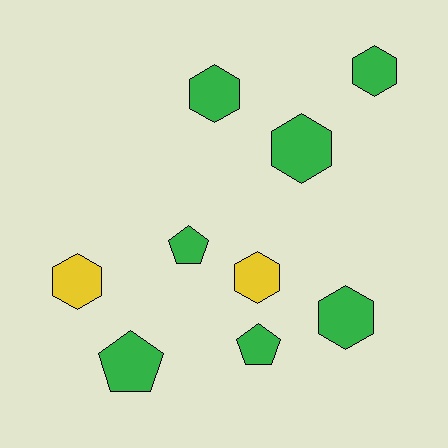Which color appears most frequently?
Green, with 7 objects.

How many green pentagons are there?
There are 3 green pentagons.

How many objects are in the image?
There are 9 objects.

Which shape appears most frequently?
Hexagon, with 6 objects.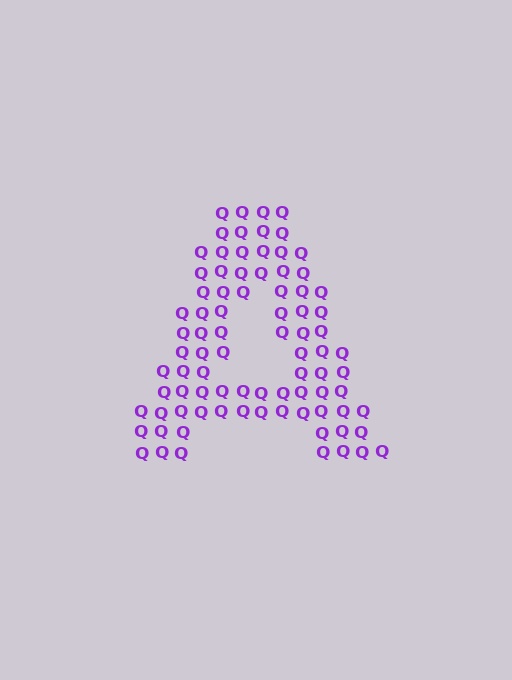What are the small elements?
The small elements are letter Q's.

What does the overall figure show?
The overall figure shows the letter A.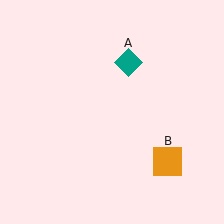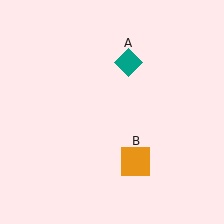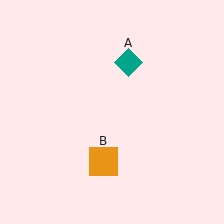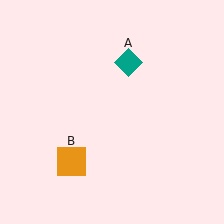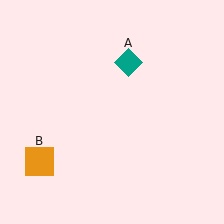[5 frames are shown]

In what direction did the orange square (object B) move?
The orange square (object B) moved left.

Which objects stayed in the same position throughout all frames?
Teal diamond (object A) remained stationary.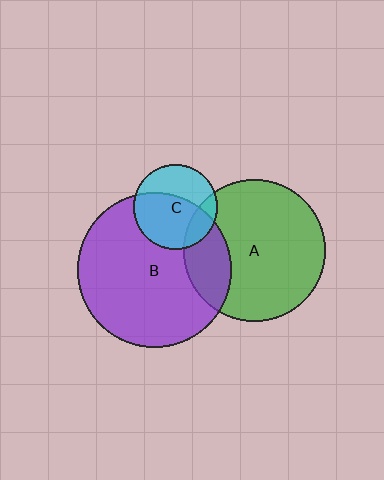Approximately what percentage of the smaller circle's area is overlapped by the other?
Approximately 20%.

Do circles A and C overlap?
Yes.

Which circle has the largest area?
Circle B (purple).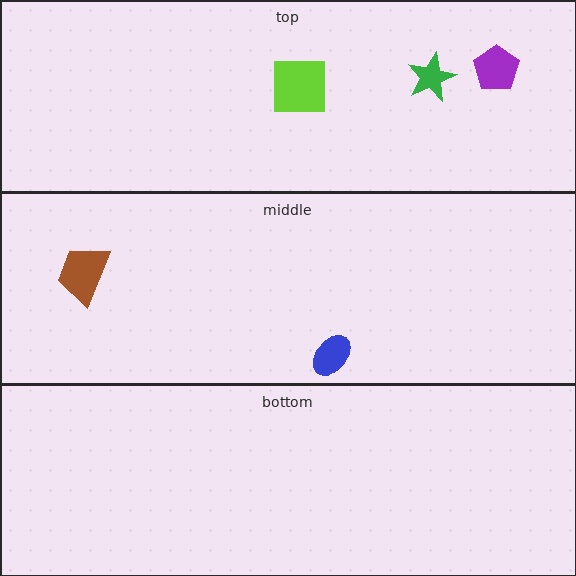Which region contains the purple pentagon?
The top region.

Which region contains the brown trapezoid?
The middle region.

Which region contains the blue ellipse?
The middle region.